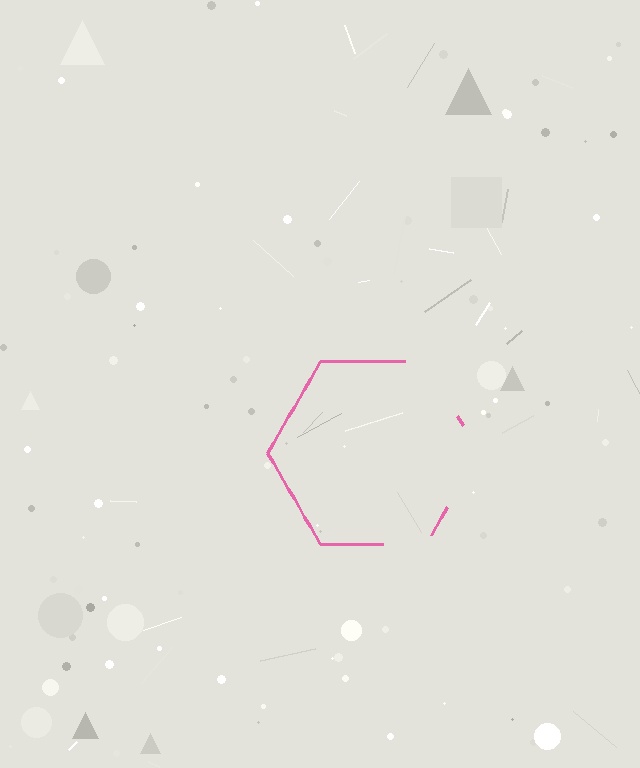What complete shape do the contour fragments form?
The contour fragments form a hexagon.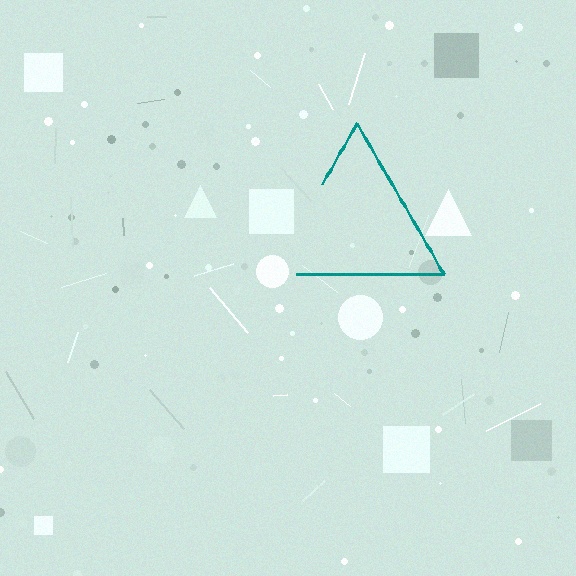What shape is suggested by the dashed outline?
The dashed outline suggests a triangle.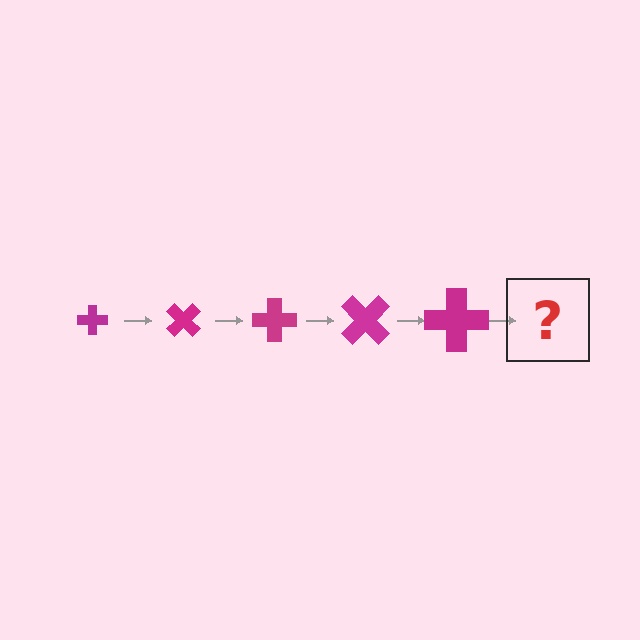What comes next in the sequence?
The next element should be a cross, larger than the previous one and rotated 225 degrees from the start.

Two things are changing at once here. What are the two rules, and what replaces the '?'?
The two rules are that the cross grows larger each step and it rotates 45 degrees each step. The '?' should be a cross, larger than the previous one and rotated 225 degrees from the start.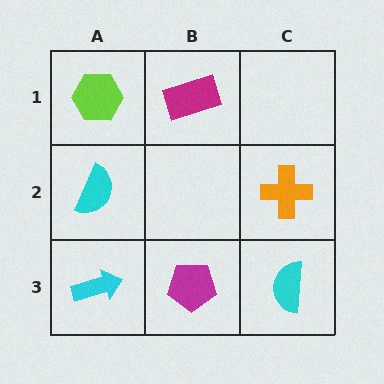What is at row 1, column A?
A lime hexagon.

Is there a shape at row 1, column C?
No, that cell is empty.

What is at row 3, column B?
A magenta pentagon.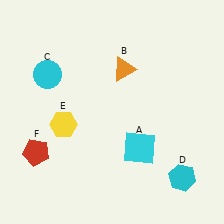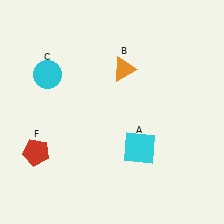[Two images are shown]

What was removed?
The cyan hexagon (D), the yellow hexagon (E) were removed in Image 2.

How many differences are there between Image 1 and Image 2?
There are 2 differences between the two images.